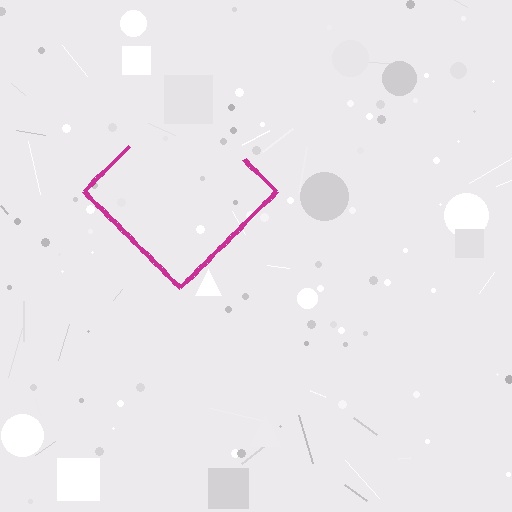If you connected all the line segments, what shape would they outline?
They would outline a diamond.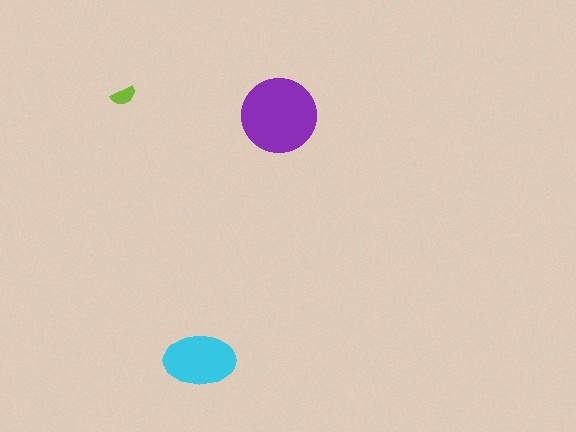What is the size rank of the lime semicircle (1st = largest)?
3rd.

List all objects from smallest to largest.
The lime semicircle, the cyan ellipse, the purple circle.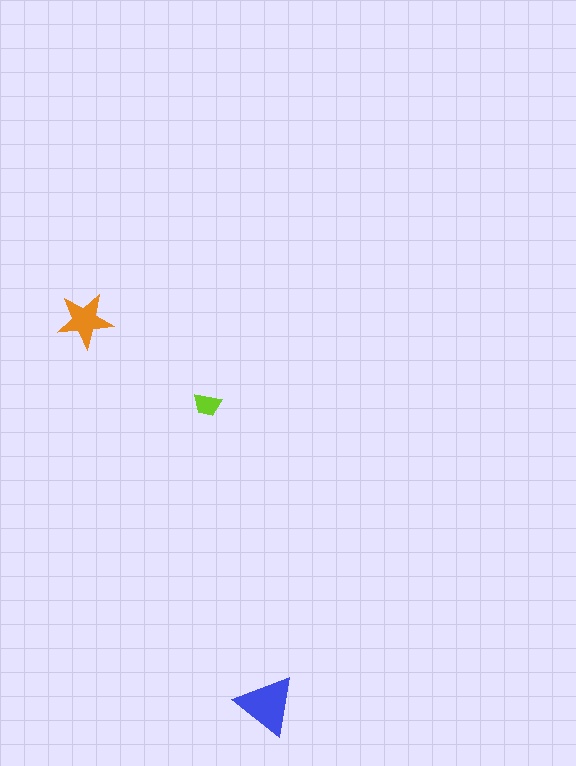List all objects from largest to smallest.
The blue triangle, the orange star, the lime trapezoid.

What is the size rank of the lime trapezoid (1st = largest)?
3rd.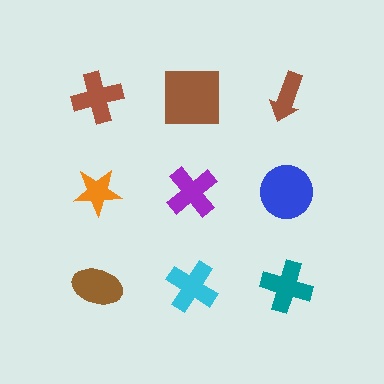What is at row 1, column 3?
A brown arrow.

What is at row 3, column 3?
A teal cross.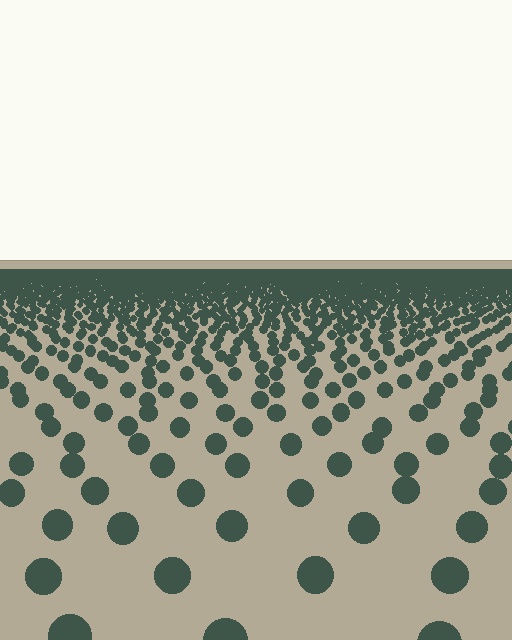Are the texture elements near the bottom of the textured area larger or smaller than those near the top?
Larger. Near the bottom, elements are closer to the viewer and appear at a bigger on-screen size.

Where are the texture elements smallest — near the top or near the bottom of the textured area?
Near the top.